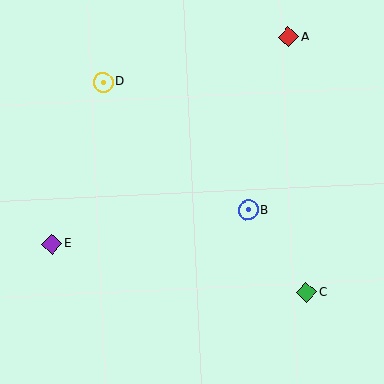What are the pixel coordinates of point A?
Point A is at (289, 37).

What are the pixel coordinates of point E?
Point E is at (52, 244).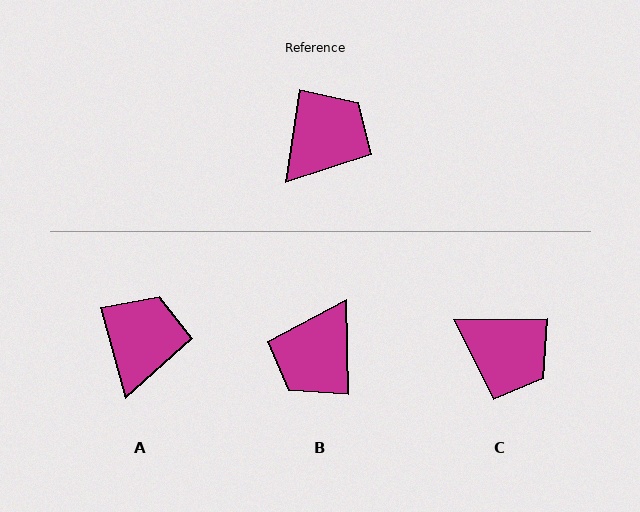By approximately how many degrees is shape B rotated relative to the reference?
Approximately 170 degrees clockwise.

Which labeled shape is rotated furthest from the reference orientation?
B, about 170 degrees away.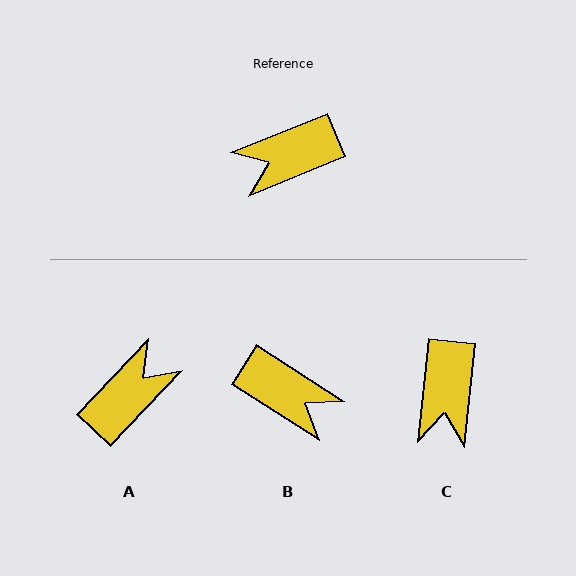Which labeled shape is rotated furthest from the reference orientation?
A, about 155 degrees away.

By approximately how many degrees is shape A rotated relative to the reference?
Approximately 155 degrees clockwise.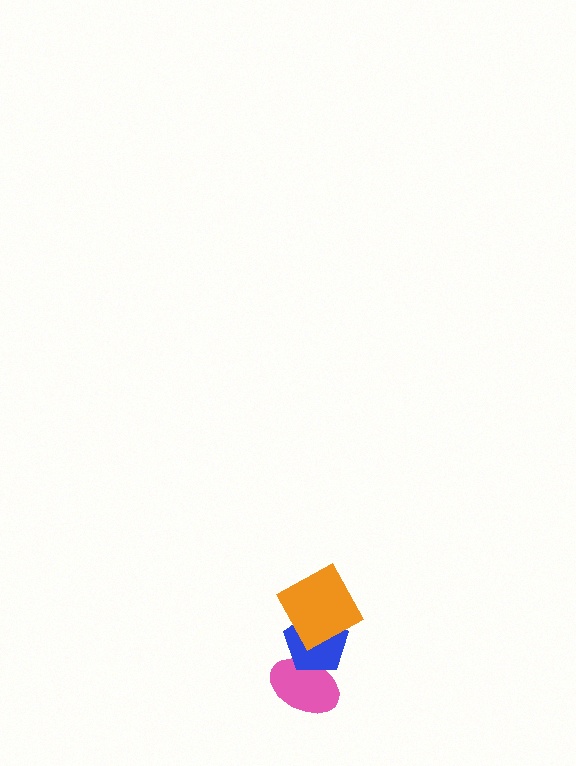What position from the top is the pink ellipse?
The pink ellipse is 3rd from the top.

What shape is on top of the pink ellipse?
The blue pentagon is on top of the pink ellipse.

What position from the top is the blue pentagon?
The blue pentagon is 2nd from the top.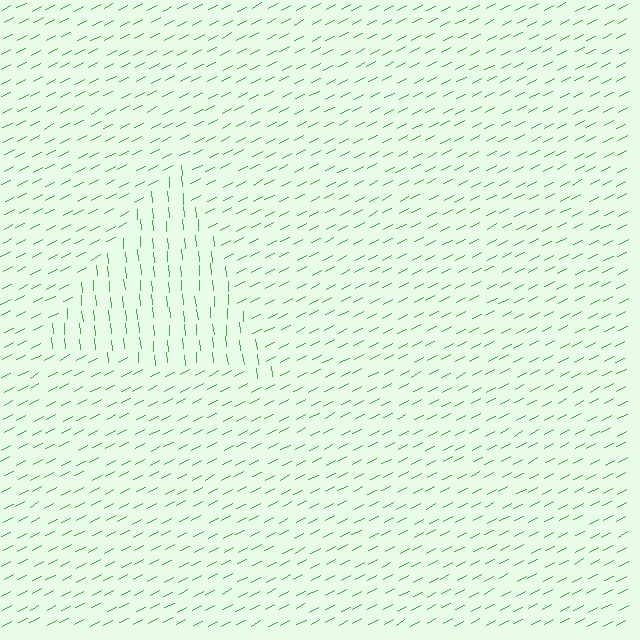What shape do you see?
I see a triangle.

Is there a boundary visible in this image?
Yes, there is a texture boundary formed by a change in line orientation.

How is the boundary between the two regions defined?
The boundary is defined purely by a change in line orientation (approximately 67 degrees difference). All lines are the same color and thickness.